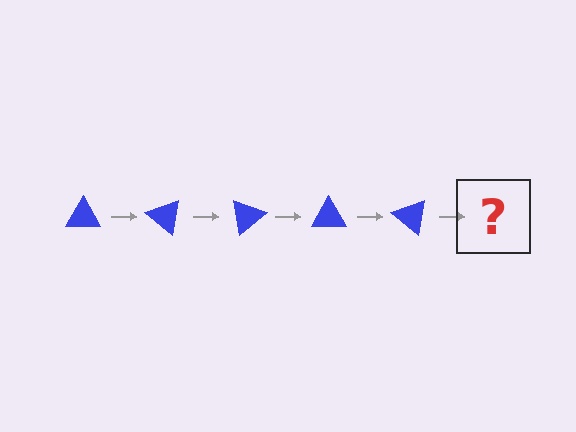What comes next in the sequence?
The next element should be a blue triangle rotated 200 degrees.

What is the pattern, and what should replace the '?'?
The pattern is that the triangle rotates 40 degrees each step. The '?' should be a blue triangle rotated 200 degrees.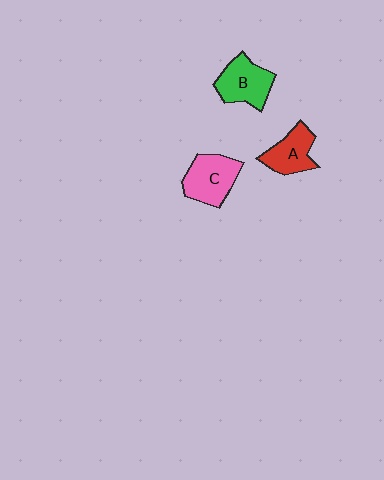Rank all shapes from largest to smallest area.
From largest to smallest: C (pink), B (green), A (red).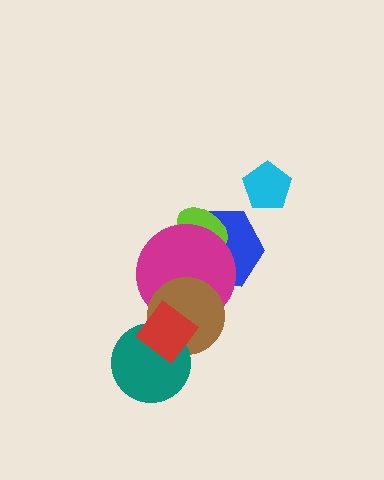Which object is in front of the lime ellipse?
The magenta circle is in front of the lime ellipse.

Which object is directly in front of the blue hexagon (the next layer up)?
The lime ellipse is directly in front of the blue hexagon.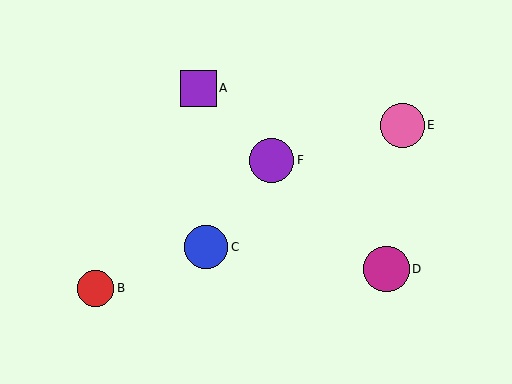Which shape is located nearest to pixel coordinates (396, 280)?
The magenta circle (labeled D) at (387, 269) is nearest to that location.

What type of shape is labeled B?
Shape B is a red circle.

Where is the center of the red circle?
The center of the red circle is at (96, 288).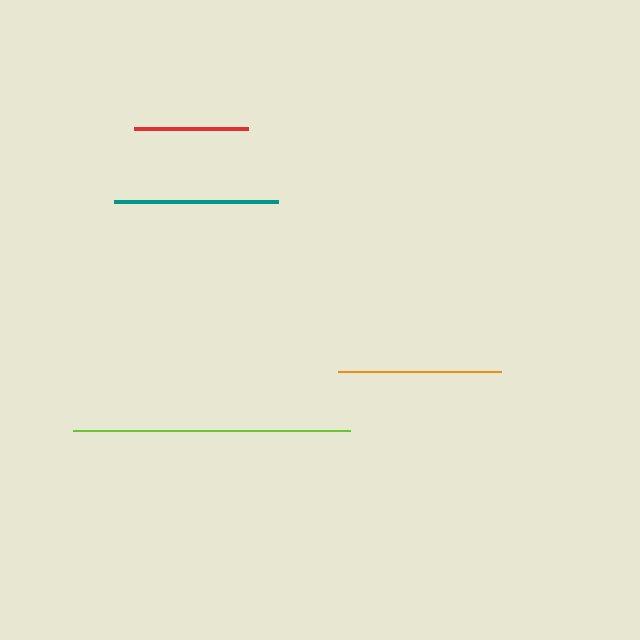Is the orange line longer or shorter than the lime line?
The lime line is longer than the orange line.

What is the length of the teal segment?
The teal segment is approximately 164 pixels long.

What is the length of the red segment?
The red segment is approximately 114 pixels long.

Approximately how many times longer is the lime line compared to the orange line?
The lime line is approximately 1.7 times the length of the orange line.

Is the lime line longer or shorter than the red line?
The lime line is longer than the red line.